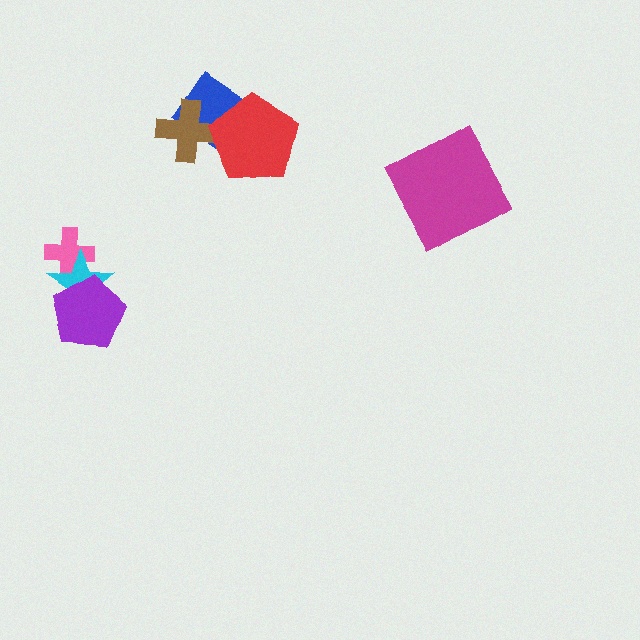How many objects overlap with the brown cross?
2 objects overlap with the brown cross.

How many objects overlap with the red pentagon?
2 objects overlap with the red pentagon.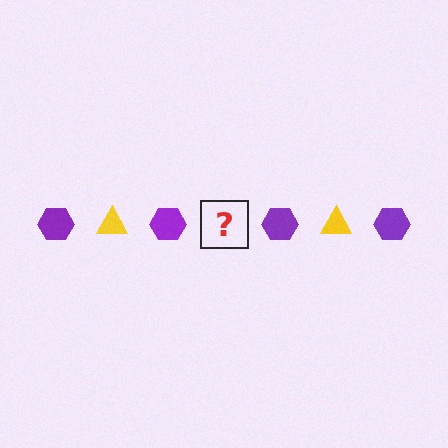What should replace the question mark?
The question mark should be replaced with a yellow triangle.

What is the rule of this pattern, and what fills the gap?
The rule is that the pattern alternates between purple hexagon and yellow triangle. The gap should be filled with a yellow triangle.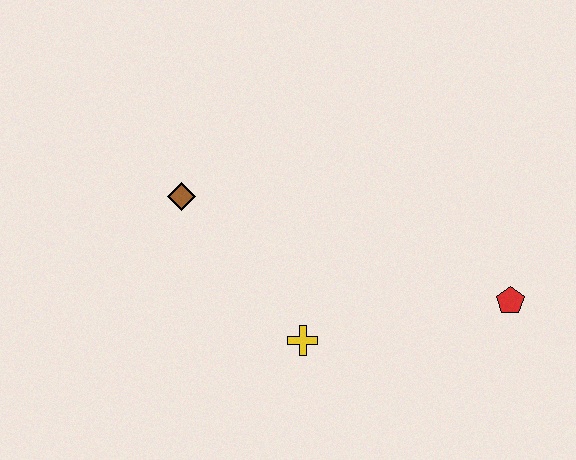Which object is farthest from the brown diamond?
The red pentagon is farthest from the brown diamond.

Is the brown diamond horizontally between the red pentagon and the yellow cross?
No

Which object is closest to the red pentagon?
The yellow cross is closest to the red pentagon.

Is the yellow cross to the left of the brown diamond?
No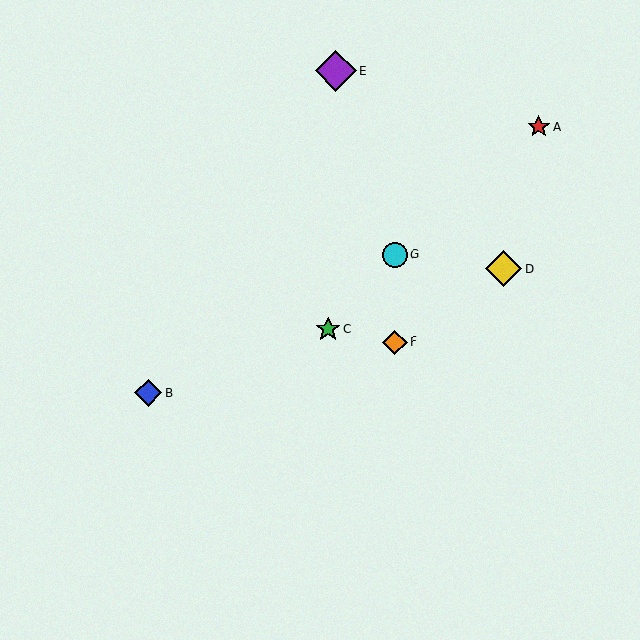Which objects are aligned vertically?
Objects F, G are aligned vertically.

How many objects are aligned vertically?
2 objects (F, G) are aligned vertically.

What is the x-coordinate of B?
Object B is at x≈149.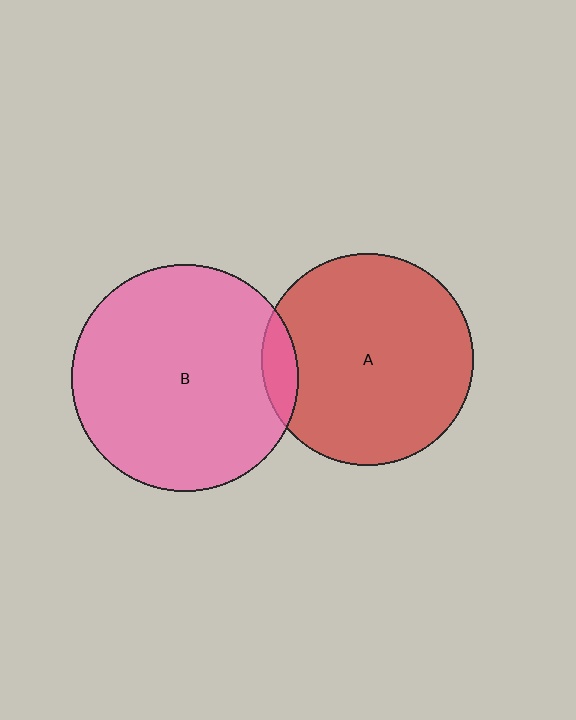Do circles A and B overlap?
Yes.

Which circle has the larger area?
Circle B (pink).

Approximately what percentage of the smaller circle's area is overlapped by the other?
Approximately 10%.